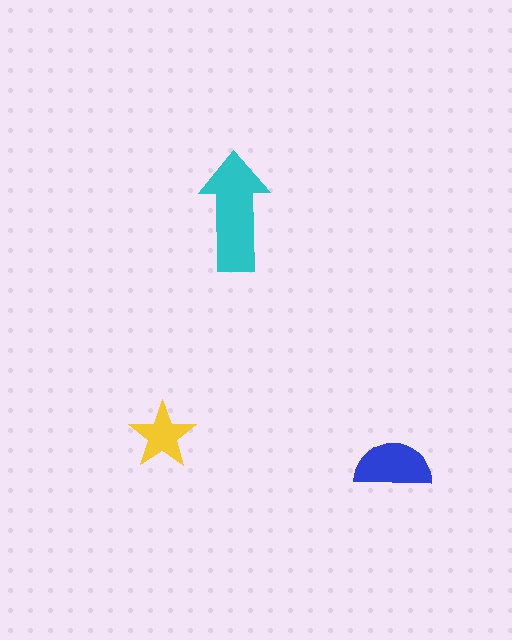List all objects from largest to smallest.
The cyan arrow, the blue semicircle, the yellow star.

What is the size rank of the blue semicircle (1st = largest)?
2nd.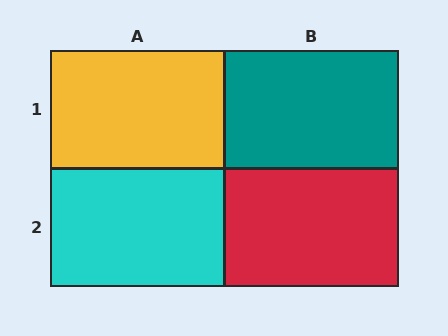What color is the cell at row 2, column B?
Red.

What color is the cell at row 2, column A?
Cyan.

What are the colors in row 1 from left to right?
Yellow, teal.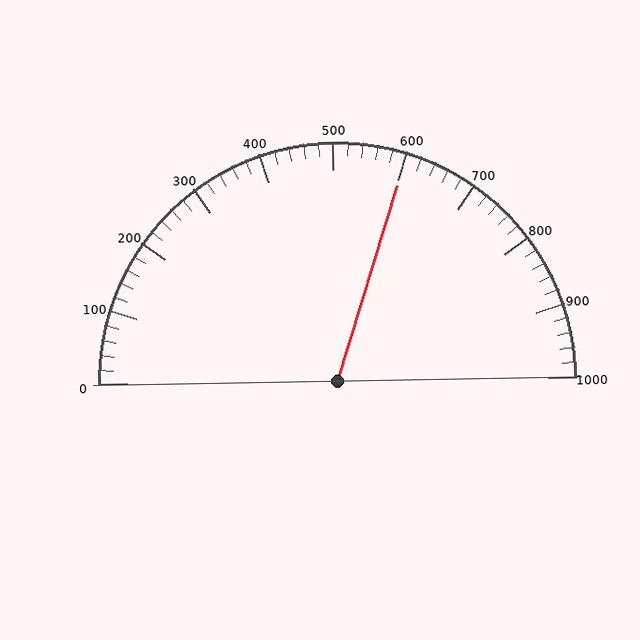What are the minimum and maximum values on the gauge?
The gauge ranges from 0 to 1000.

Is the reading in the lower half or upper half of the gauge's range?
The reading is in the upper half of the range (0 to 1000).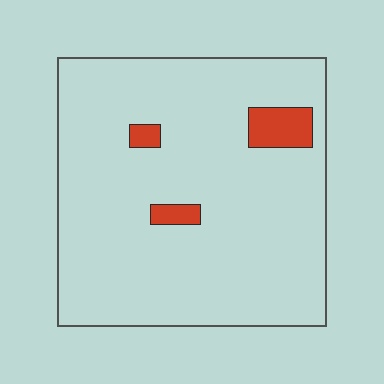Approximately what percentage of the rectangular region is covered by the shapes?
Approximately 5%.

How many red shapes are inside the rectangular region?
3.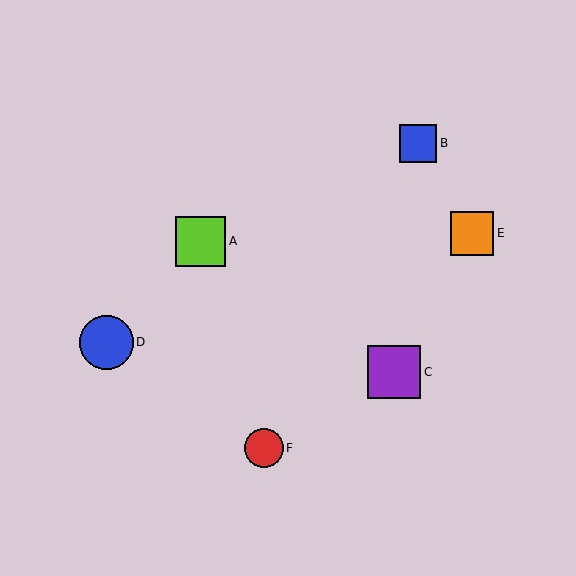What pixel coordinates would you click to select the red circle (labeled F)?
Click at (264, 448) to select the red circle F.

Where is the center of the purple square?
The center of the purple square is at (394, 372).